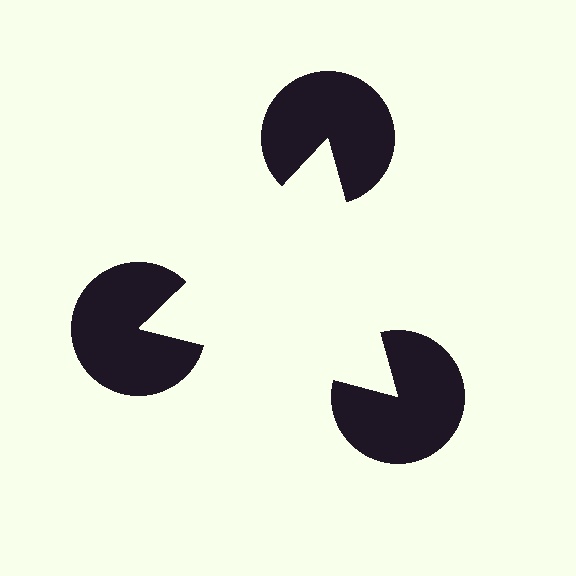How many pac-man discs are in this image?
There are 3 — one at each vertex of the illusory triangle.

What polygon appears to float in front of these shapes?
An illusory triangle — its edges are inferred from the aligned wedge cuts in the pac-man discs, not physically drawn.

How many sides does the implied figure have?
3 sides.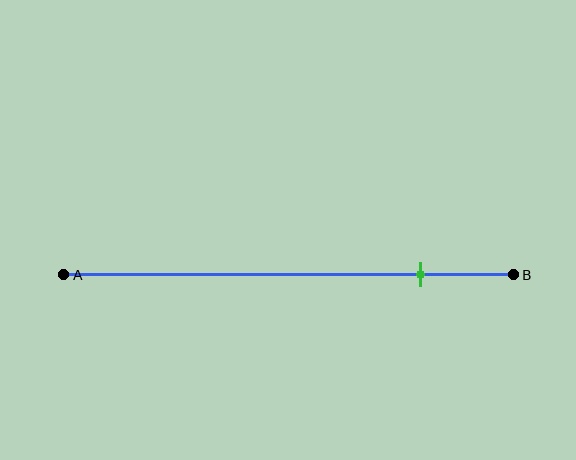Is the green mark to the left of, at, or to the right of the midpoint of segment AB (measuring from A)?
The green mark is to the right of the midpoint of segment AB.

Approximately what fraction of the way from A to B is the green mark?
The green mark is approximately 80% of the way from A to B.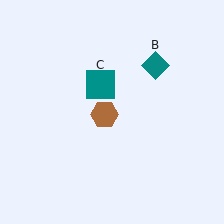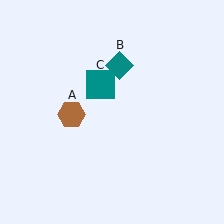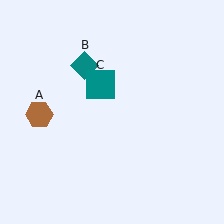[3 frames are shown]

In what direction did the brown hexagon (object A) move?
The brown hexagon (object A) moved left.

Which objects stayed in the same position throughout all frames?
Teal square (object C) remained stationary.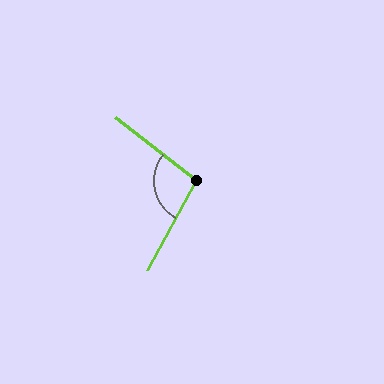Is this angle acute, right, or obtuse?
It is obtuse.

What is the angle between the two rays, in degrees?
Approximately 99 degrees.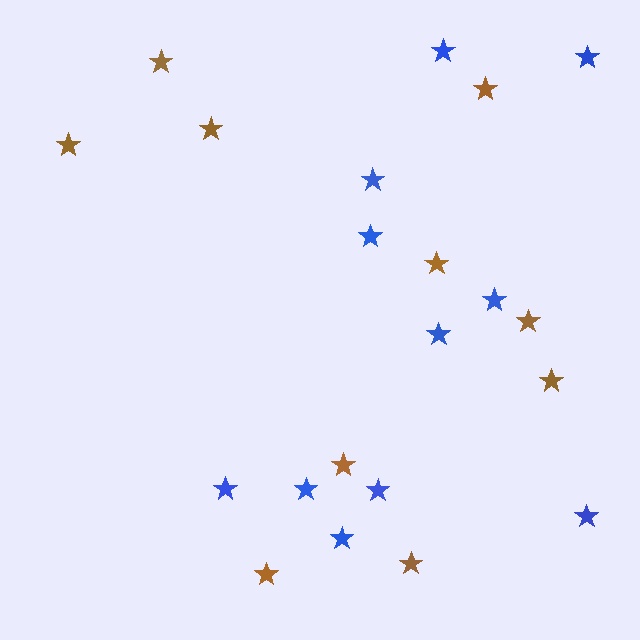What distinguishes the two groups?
There are 2 groups: one group of blue stars (11) and one group of brown stars (10).